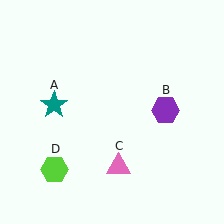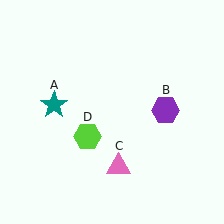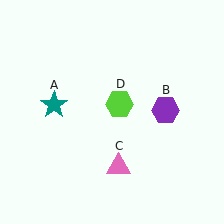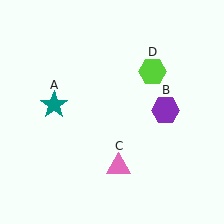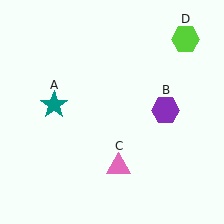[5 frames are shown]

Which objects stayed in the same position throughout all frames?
Teal star (object A) and purple hexagon (object B) and pink triangle (object C) remained stationary.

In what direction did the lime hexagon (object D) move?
The lime hexagon (object D) moved up and to the right.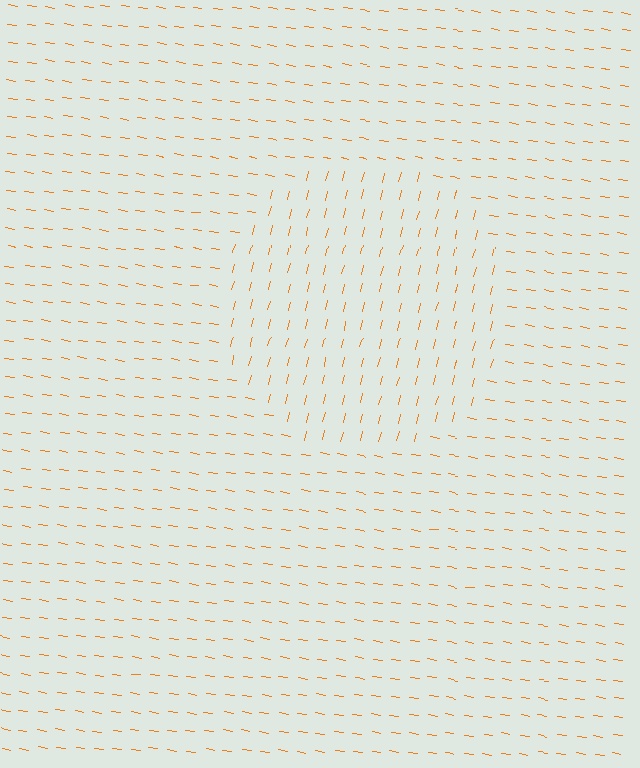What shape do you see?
I see a circle.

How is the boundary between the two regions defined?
The boundary is defined purely by a change in line orientation (approximately 85 degrees difference). All lines are the same color and thickness.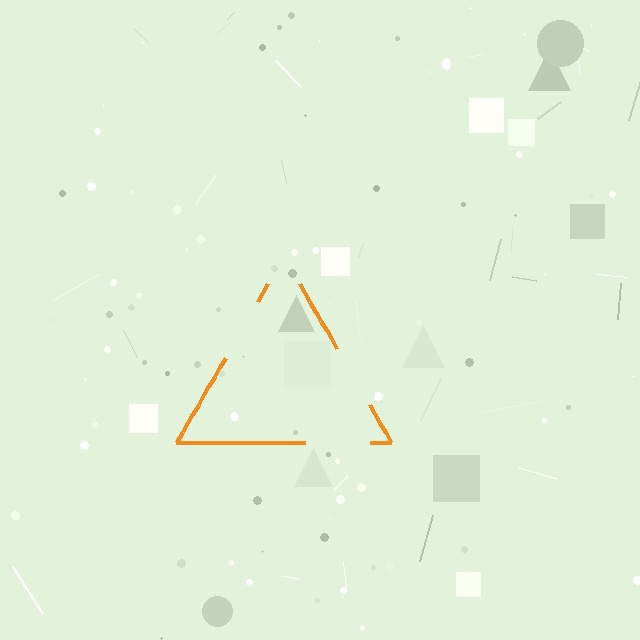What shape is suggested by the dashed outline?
The dashed outline suggests a triangle.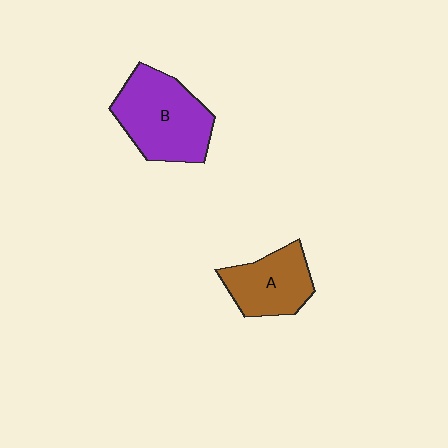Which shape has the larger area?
Shape B (purple).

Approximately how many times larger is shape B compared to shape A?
Approximately 1.5 times.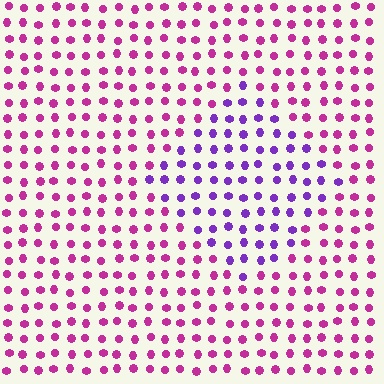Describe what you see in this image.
The image is filled with small magenta elements in a uniform arrangement. A diamond-shaped region is visible where the elements are tinted to a slightly different hue, forming a subtle color boundary.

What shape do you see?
I see a diamond.